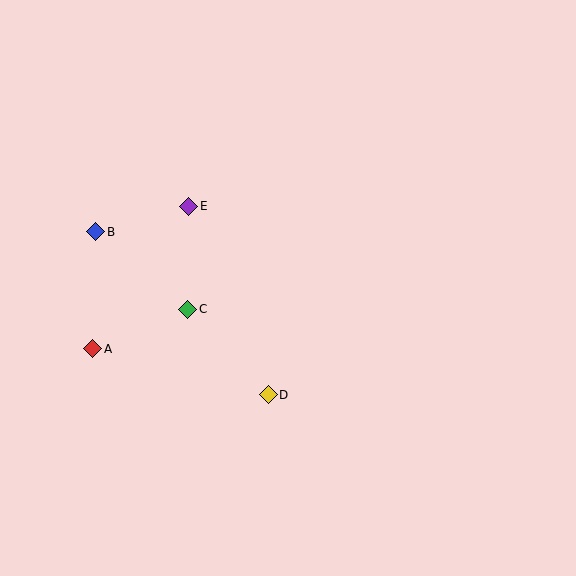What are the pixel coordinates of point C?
Point C is at (188, 309).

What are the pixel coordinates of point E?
Point E is at (189, 206).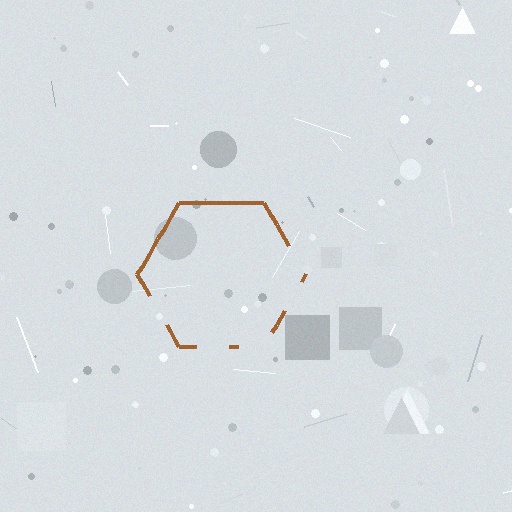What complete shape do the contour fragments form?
The contour fragments form a hexagon.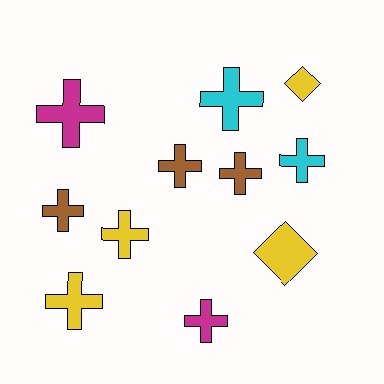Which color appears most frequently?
Yellow, with 4 objects.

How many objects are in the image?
There are 11 objects.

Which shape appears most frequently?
Cross, with 9 objects.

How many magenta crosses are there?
There are 2 magenta crosses.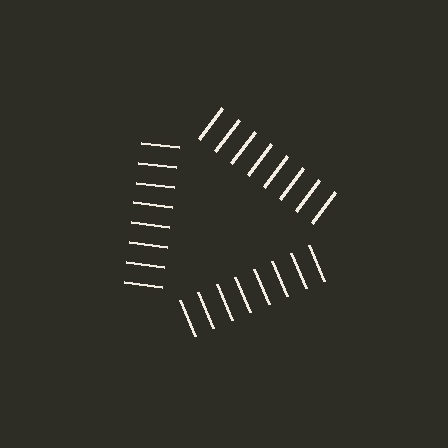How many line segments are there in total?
24 — 8 along each of the 3 edges.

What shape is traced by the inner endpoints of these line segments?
An illusory triangle — the line segments terminate on its edges but no continuous stroke is drawn.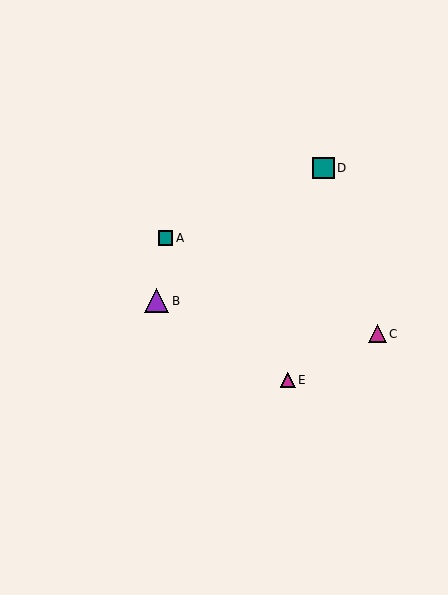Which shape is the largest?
The purple triangle (labeled B) is the largest.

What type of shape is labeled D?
Shape D is a teal square.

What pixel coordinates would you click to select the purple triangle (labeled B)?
Click at (157, 301) to select the purple triangle B.